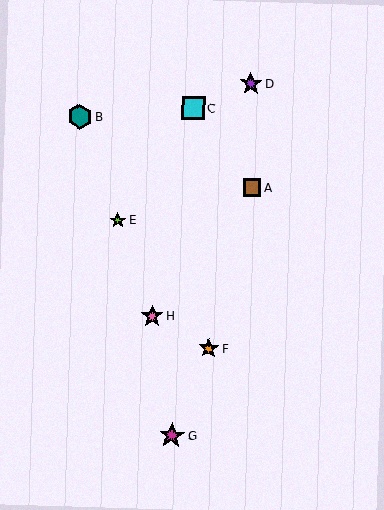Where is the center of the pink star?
The center of the pink star is at (152, 316).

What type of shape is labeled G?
Shape G is a magenta star.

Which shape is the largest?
The teal hexagon (labeled B) is the largest.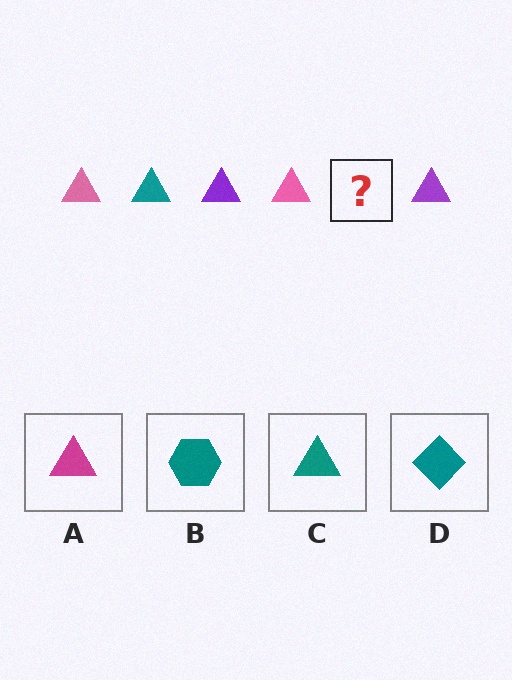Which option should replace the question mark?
Option C.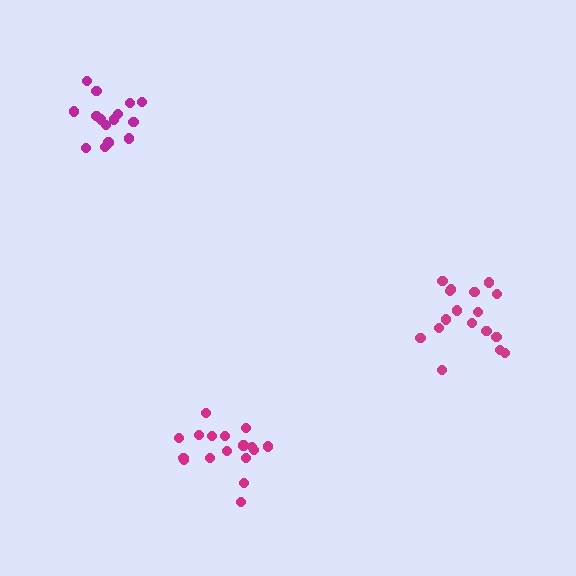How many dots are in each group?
Group 1: 15 dots, Group 2: 17 dots, Group 3: 17 dots (49 total).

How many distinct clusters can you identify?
There are 3 distinct clusters.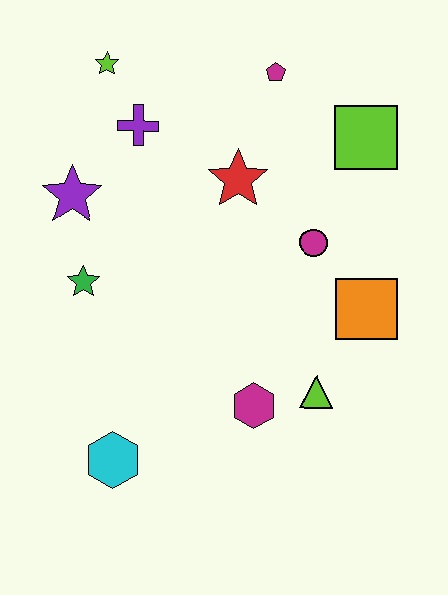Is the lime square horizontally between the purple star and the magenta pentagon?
No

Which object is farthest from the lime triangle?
The lime star is farthest from the lime triangle.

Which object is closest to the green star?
The purple star is closest to the green star.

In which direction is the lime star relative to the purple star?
The lime star is above the purple star.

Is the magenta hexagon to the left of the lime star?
No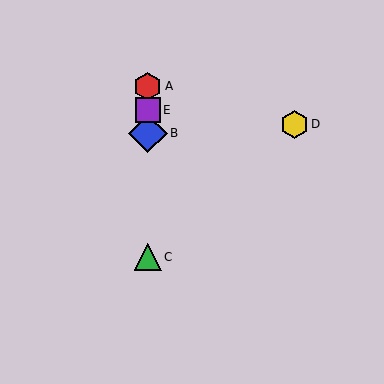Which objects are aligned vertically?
Objects A, B, C, E are aligned vertically.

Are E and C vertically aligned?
Yes, both are at x≈148.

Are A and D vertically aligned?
No, A is at x≈148 and D is at x≈294.